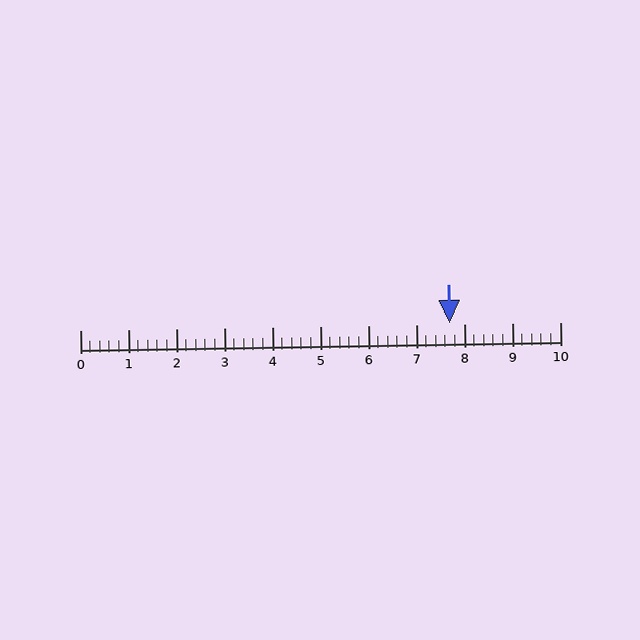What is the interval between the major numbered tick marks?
The major tick marks are spaced 1 units apart.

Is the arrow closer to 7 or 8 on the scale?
The arrow is closer to 8.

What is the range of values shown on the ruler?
The ruler shows values from 0 to 10.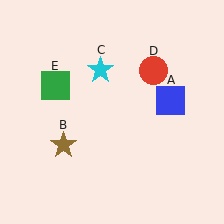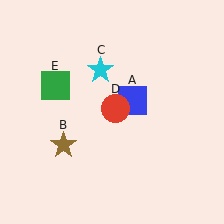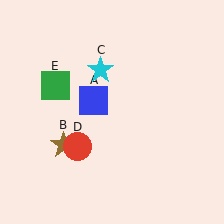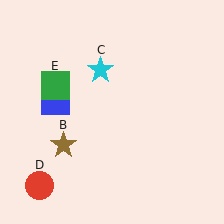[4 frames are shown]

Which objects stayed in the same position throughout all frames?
Brown star (object B) and cyan star (object C) and green square (object E) remained stationary.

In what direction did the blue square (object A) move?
The blue square (object A) moved left.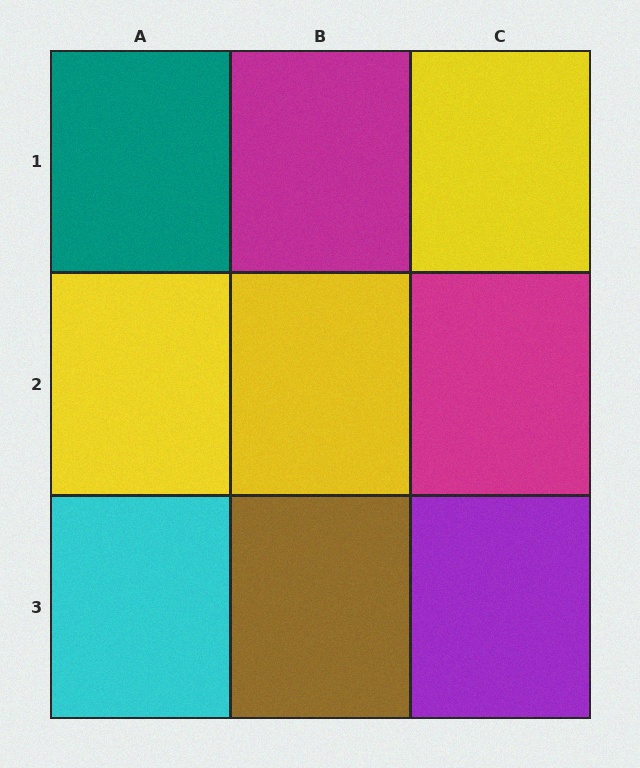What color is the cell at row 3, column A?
Cyan.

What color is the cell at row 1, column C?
Yellow.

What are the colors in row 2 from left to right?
Yellow, yellow, magenta.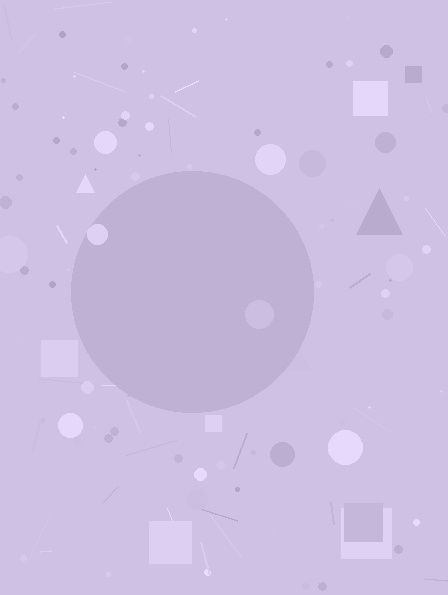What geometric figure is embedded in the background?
A circle is embedded in the background.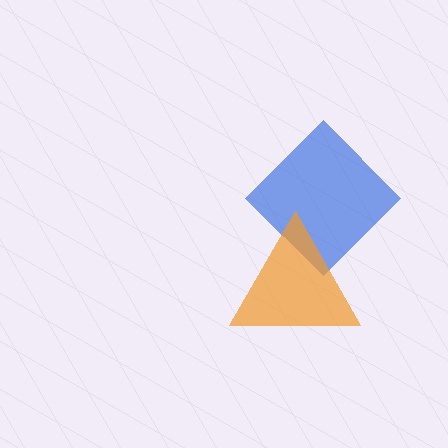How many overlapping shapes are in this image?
There are 2 overlapping shapes in the image.